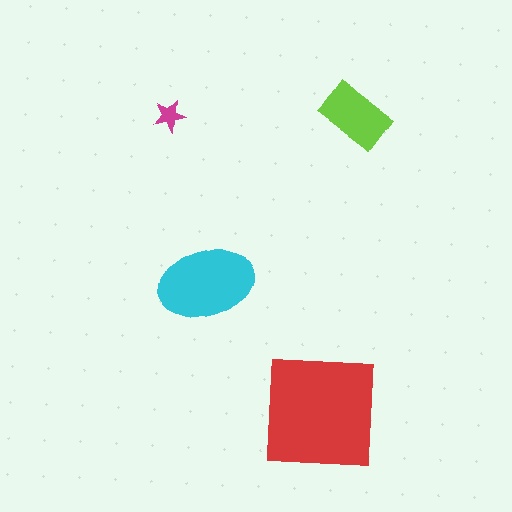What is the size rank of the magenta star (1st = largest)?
4th.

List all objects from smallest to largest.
The magenta star, the lime rectangle, the cyan ellipse, the red square.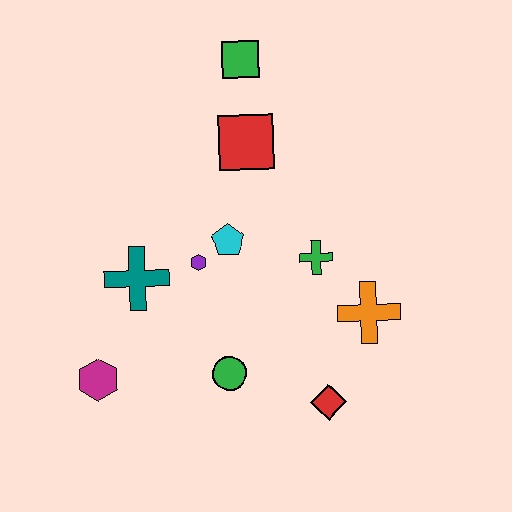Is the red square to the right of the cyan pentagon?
Yes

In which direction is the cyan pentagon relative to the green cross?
The cyan pentagon is to the left of the green cross.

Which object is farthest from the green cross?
The magenta hexagon is farthest from the green cross.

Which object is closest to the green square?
The red square is closest to the green square.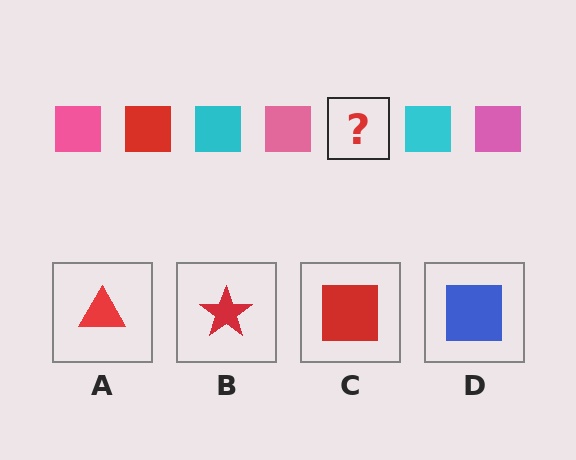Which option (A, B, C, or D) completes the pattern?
C.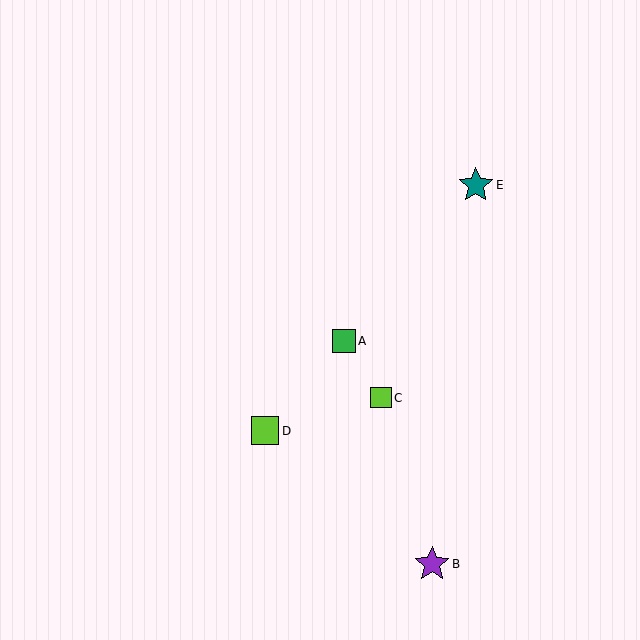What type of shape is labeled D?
Shape D is a lime square.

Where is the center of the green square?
The center of the green square is at (344, 341).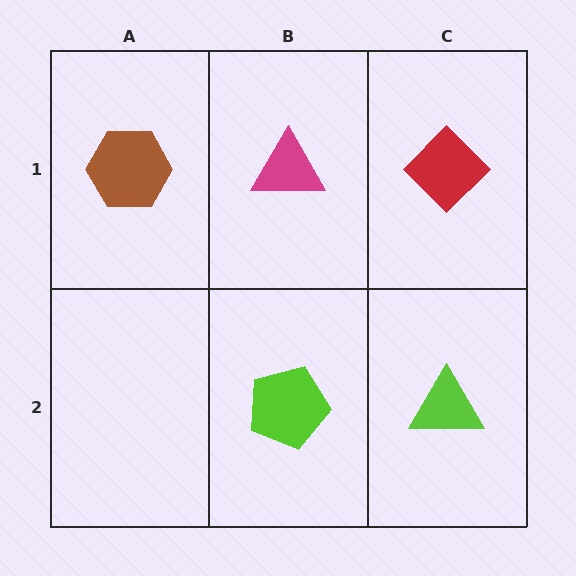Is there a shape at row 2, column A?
No, that cell is empty.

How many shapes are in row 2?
2 shapes.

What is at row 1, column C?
A red diamond.